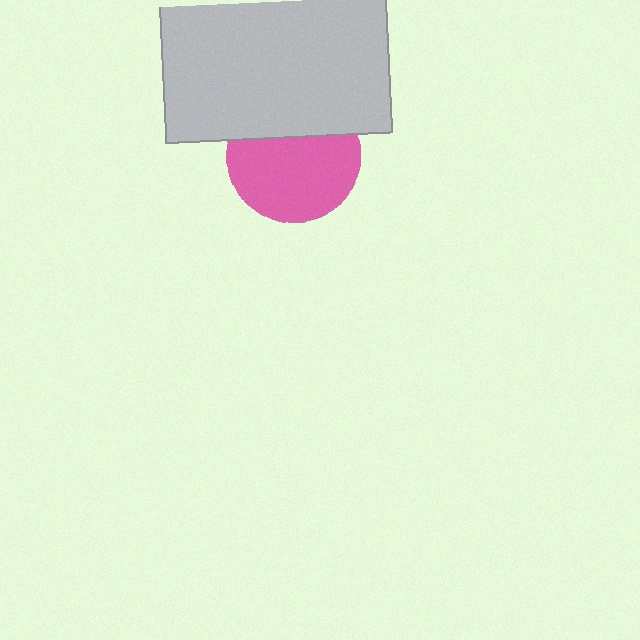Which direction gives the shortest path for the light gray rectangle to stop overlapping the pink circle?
Moving up gives the shortest separation.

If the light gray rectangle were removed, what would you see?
You would see the complete pink circle.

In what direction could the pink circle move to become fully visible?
The pink circle could move down. That would shift it out from behind the light gray rectangle entirely.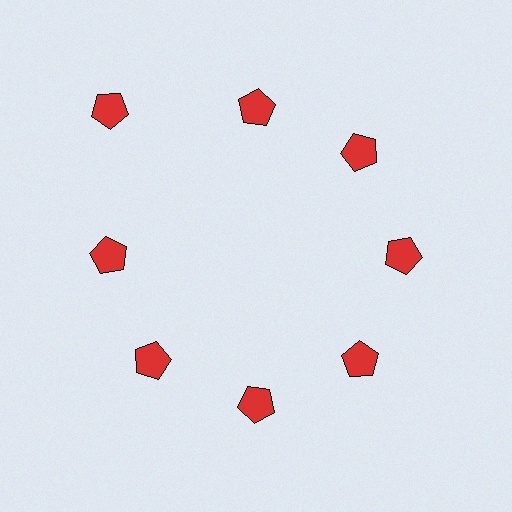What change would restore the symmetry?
The symmetry would be restored by moving it inward, back onto the ring so that all 8 pentagons sit at equal angles and equal distance from the center.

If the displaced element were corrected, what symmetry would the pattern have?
It would have 8-fold rotational symmetry — the pattern would map onto itself every 45 degrees.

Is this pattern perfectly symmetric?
No. The 8 red pentagons are arranged in a ring, but one element near the 10 o'clock position is pushed outward from the center, breaking the 8-fold rotational symmetry.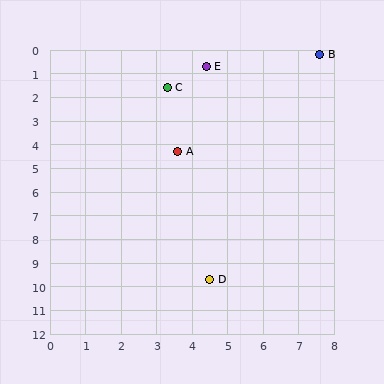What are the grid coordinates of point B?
Point B is at approximately (7.6, 0.2).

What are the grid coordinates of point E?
Point E is at approximately (4.4, 0.7).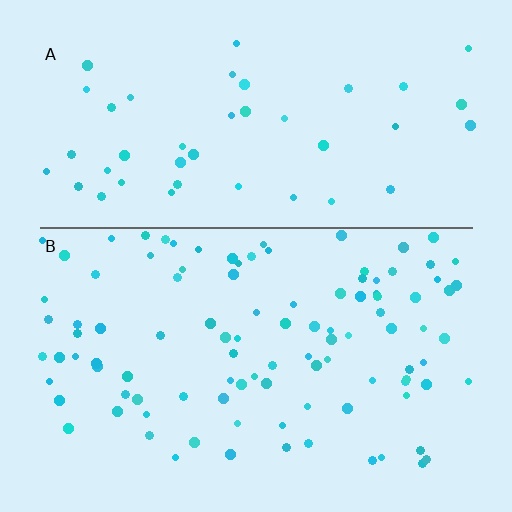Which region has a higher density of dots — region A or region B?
B (the bottom).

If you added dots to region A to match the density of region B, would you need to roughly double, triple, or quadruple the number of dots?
Approximately double.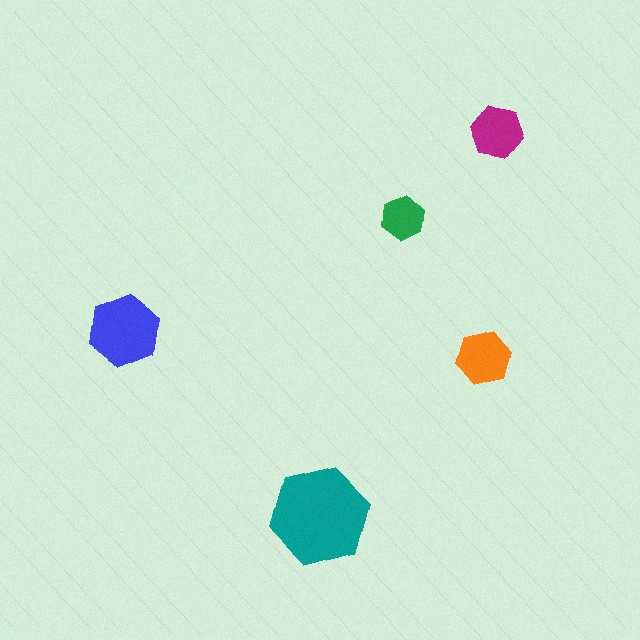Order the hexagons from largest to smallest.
the teal one, the blue one, the orange one, the magenta one, the green one.